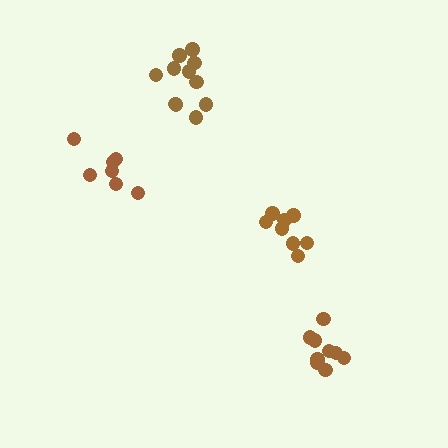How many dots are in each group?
Group 1: 9 dots, Group 2: 11 dots, Group 3: 7 dots, Group 4: 8 dots (35 total).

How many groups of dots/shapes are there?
There are 4 groups.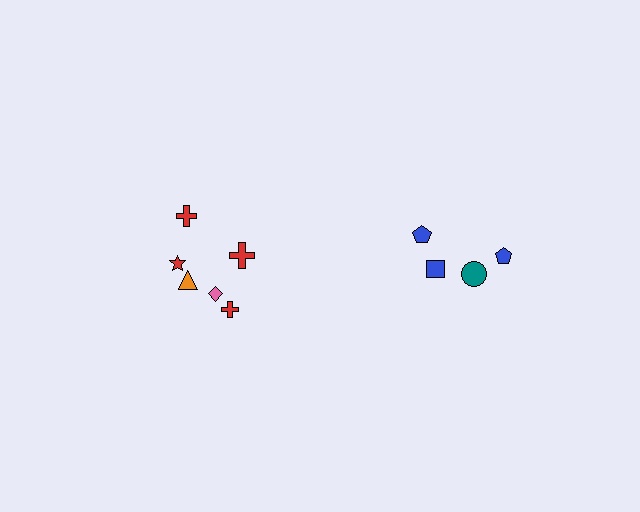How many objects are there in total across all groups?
There are 10 objects.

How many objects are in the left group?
There are 6 objects.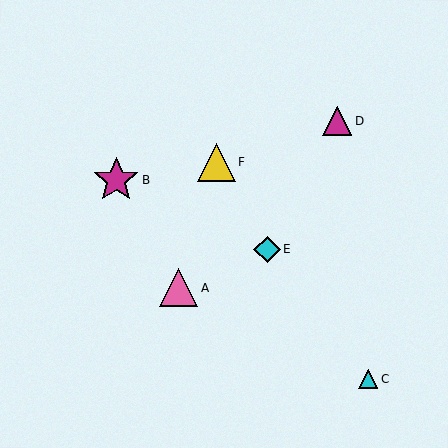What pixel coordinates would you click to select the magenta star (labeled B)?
Click at (116, 180) to select the magenta star B.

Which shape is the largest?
The magenta star (labeled B) is the largest.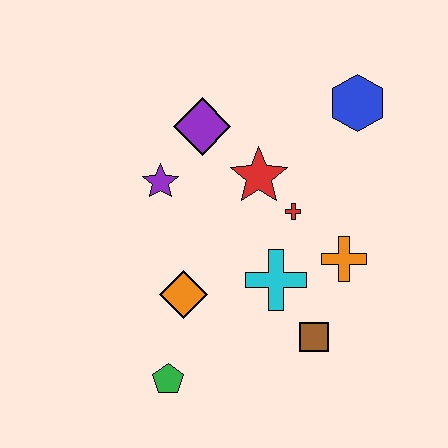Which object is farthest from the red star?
The green pentagon is farthest from the red star.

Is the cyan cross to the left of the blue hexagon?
Yes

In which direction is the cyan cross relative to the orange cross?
The cyan cross is to the left of the orange cross.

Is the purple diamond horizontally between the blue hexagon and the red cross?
No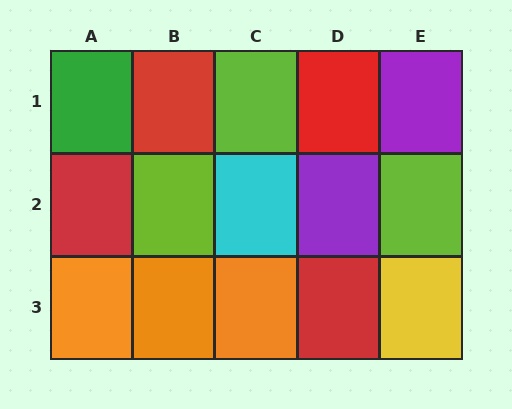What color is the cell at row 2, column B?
Lime.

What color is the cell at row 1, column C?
Lime.